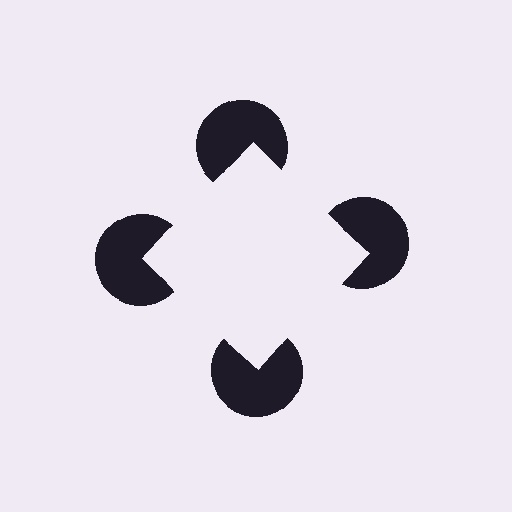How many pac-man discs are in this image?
There are 4 — one at each vertex of the illusory square.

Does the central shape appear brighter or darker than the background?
It typically appears slightly brighter than the background, even though no actual brightness change is drawn.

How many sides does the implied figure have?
4 sides.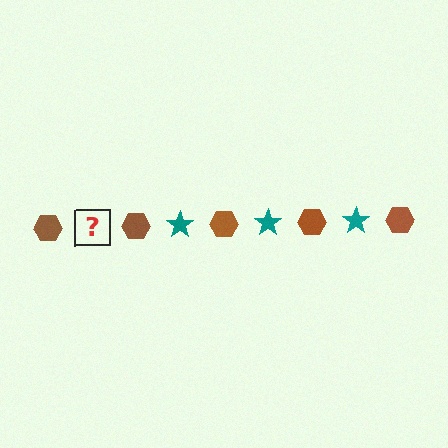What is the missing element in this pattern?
The missing element is a teal star.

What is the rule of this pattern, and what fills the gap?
The rule is that the pattern alternates between brown hexagon and teal star. The gap should be filled with a teal star.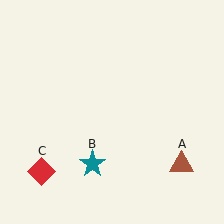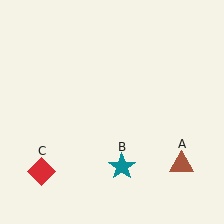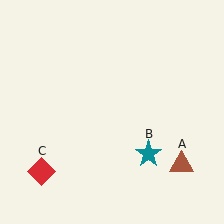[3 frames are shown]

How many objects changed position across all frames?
1 object changed position: teal star (object B).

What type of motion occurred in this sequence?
The teal star (object B) rotated counterclockwise around the center of the scene.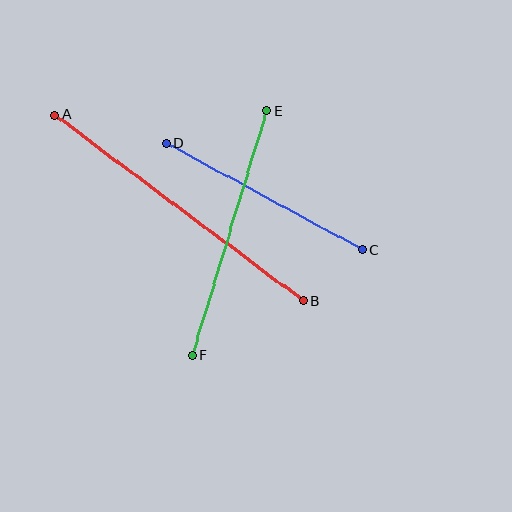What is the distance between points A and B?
The distance is approximately 310 pixels.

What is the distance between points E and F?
The distance is approximately 256 pixels.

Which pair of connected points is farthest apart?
Points A and B are farthest apart.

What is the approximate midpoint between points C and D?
The midpoint is at approximately (264, 196) pixels.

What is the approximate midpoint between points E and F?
The midpoint is at approximately (230, 233) pixels.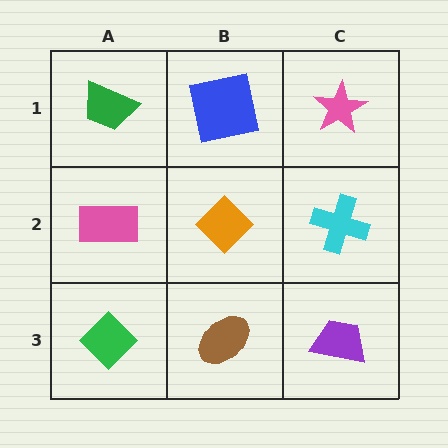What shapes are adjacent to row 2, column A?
A green trapezoid (row 1, column A), a green diamond (row 3, column A), an orange diamond (row 2, column B).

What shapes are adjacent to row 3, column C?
A cyan cross (row 2, column C), a brown ellipse (row 3, column B).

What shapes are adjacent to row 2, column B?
A blue square (row 1, column B), a brown ellipse (row 3, column B), a pink rectangle (row 2, column A), a cyan cross (row 2, column C).